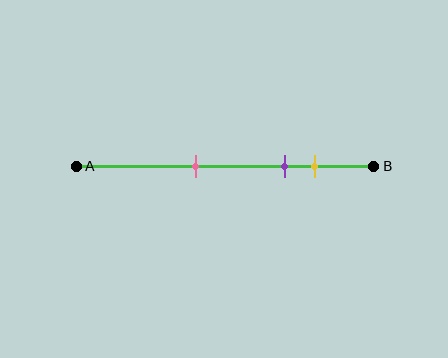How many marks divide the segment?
There are 3 marks dividing the segment.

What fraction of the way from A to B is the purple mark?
The purple mark is approximately 70% (0.7) of the way from A to B.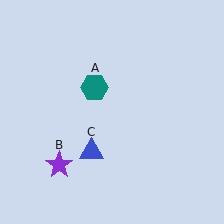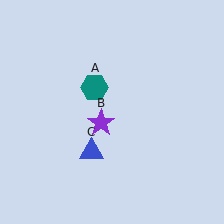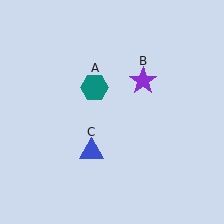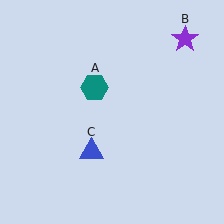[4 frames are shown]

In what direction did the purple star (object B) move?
The purple star (object B) moved up and to the right.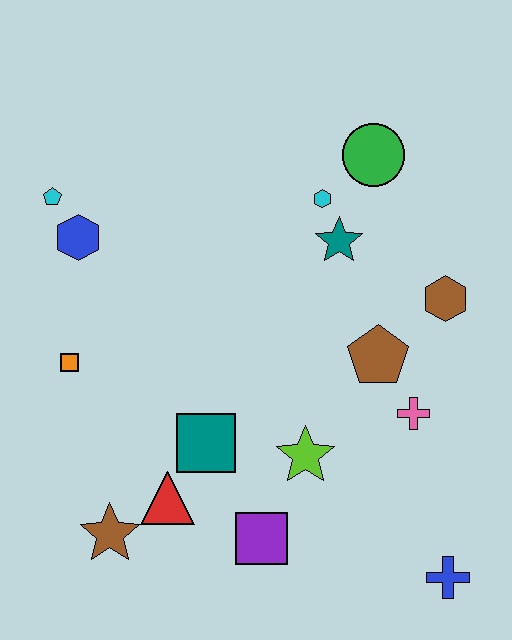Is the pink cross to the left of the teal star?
No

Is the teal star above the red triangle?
Yes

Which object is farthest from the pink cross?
The cyan pentagon is farthest from the pink cross.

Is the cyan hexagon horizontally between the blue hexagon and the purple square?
No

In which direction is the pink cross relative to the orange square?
The pink cross is to the right of the orange square.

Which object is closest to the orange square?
The blue hexagon is closest to the orange square.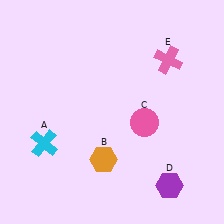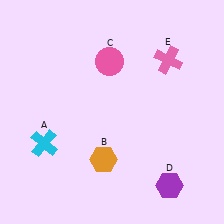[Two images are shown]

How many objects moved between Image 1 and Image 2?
1 object moved between the two images.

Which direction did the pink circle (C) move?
The pink circle (C) moved up.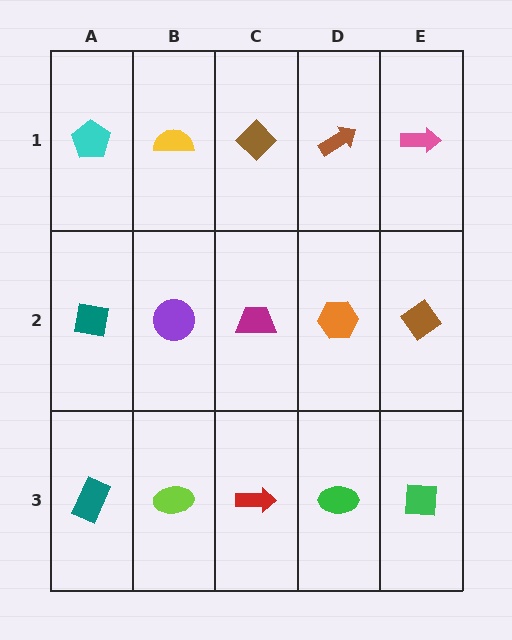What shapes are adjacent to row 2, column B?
A yellow semicircle (row 1, column B), a lime ellipse (row 3, column B), a teal square (row 2, column A), a magenta trapezoid (row 2, column C).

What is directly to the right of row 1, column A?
A yellow semicircle.